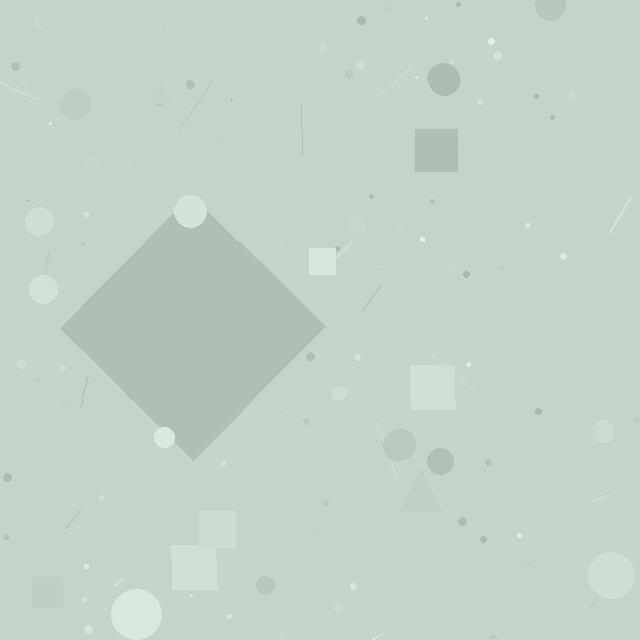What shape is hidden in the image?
A diamond is hidden in the image.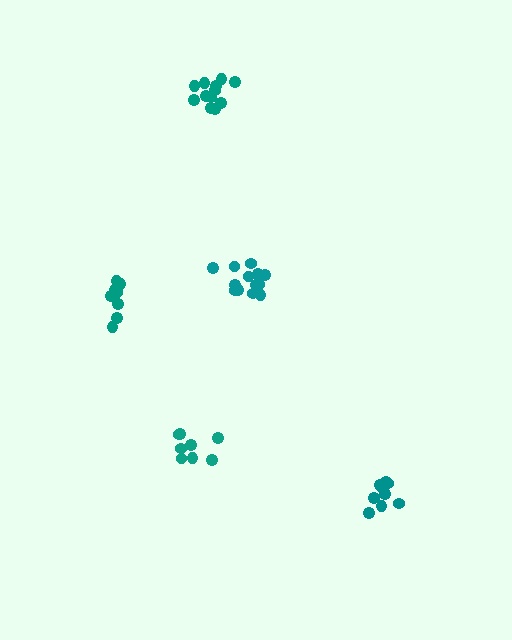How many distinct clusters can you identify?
There are 5 distinct clusters.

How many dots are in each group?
Group 1: 9 dots, Group 2: 13 dots, Group 3: 12 dots, Group 4: 9 dots, Group 5: 8 dots (51 total).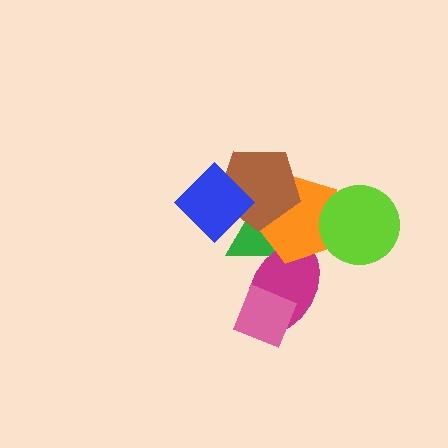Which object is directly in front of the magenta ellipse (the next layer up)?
The orange pentagon is directly in front of the magenta ellipse.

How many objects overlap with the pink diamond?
1 object overlaps with the pink diamond.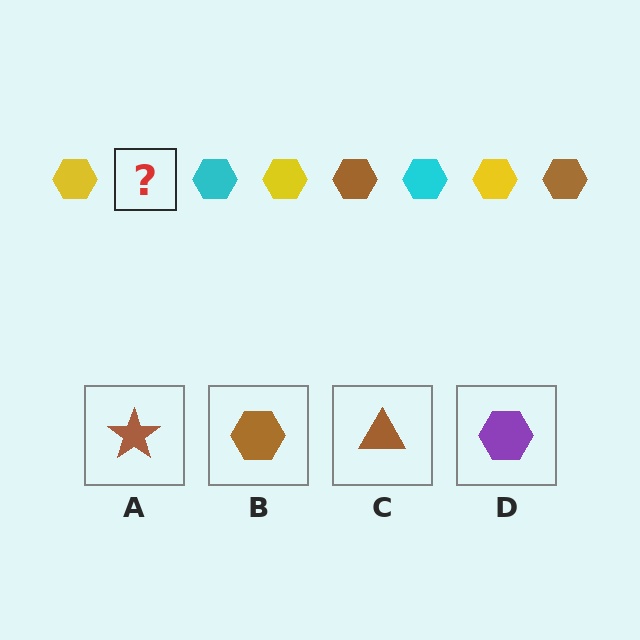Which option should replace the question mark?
Option B.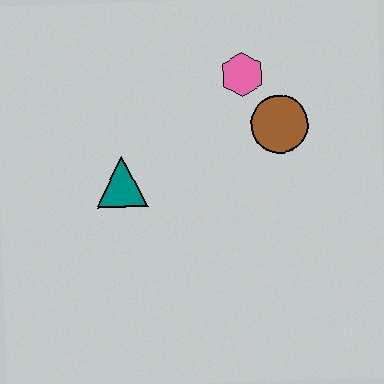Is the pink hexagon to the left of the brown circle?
Yes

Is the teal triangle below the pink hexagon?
Yes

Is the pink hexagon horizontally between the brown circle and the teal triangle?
Yes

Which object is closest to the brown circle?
The pink hexagon is closest to the brown circle.